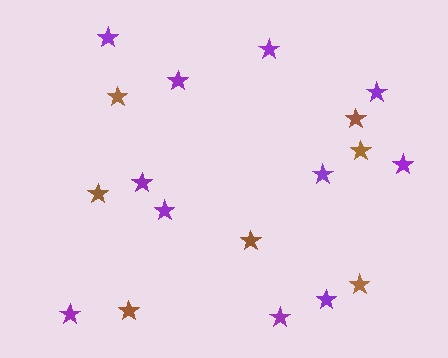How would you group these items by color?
There are 2 groups: one group of purple stars (11) and one group of brown stars (7).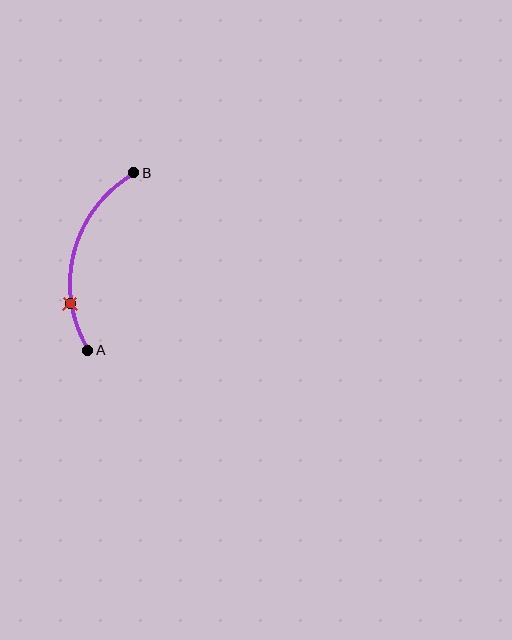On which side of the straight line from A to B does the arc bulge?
The arc bulges to the left of the straight line connecting A and B.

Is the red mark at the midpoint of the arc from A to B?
No. The red mark lies on the arc but is closer to endpoint A. The arc midpoint would be at the point on the curve equidistant along the arc from both A and B.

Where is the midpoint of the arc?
The arc midpoint is the point on the curve farthest from the straight line joining A and B. It sits to the left of that line.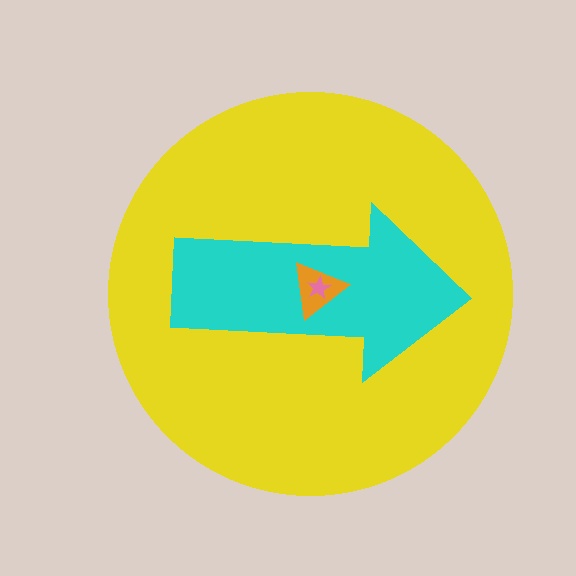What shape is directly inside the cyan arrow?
The orange triangle.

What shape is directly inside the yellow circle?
The cyan arrow.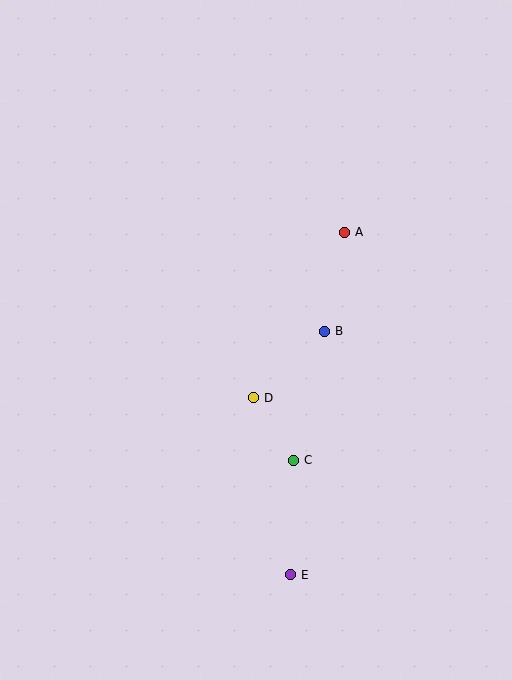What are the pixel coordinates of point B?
Point B is at (325, 331).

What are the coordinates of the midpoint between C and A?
The midpoint between C and A is at (319, 346).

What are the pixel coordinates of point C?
Point C is at (294, 460).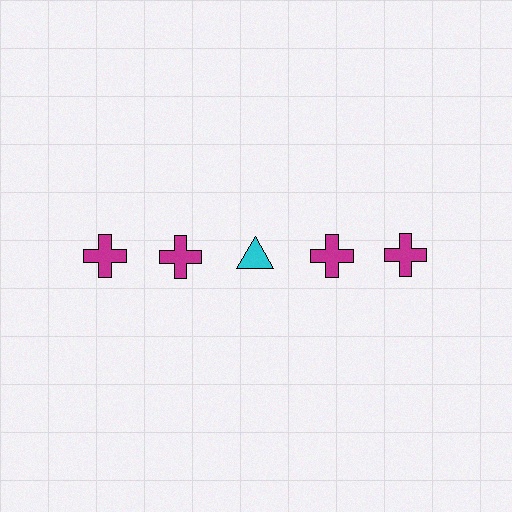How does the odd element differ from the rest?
It differs in both color (cyan instead of magenta) and shape (triangle instead of cross).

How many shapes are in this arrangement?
There are 5 shapes arranged in a grid pattern.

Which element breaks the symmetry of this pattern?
The cyan triangle in the top row, center column breaks the symmetry. All other shapes are magenta crosses.